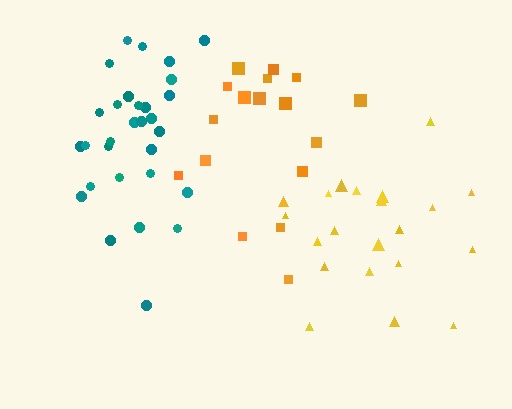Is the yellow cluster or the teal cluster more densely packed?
Teal.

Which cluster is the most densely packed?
Teal.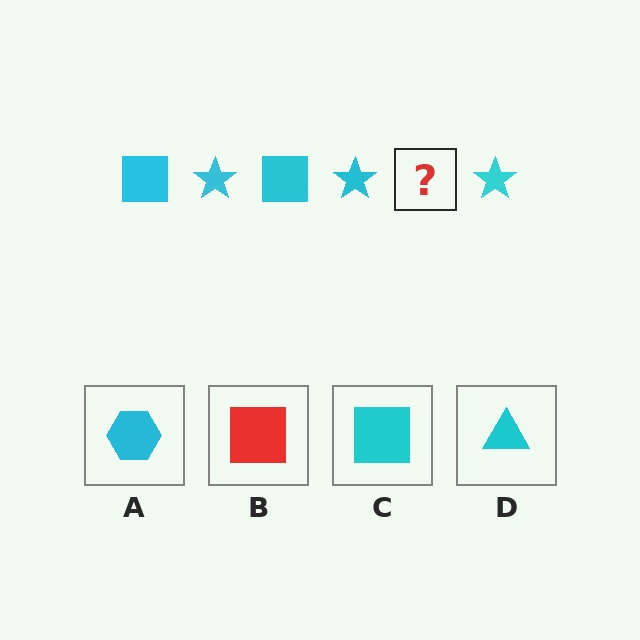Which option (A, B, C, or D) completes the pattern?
C.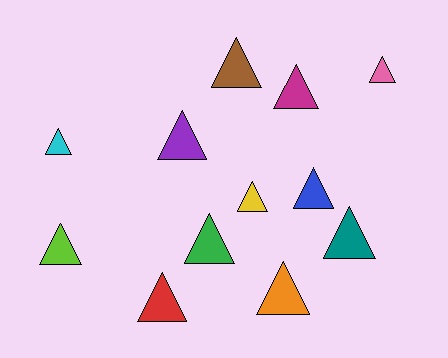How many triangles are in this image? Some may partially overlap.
There are 12 triangles.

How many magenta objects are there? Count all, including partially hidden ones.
There is 1 magenta object.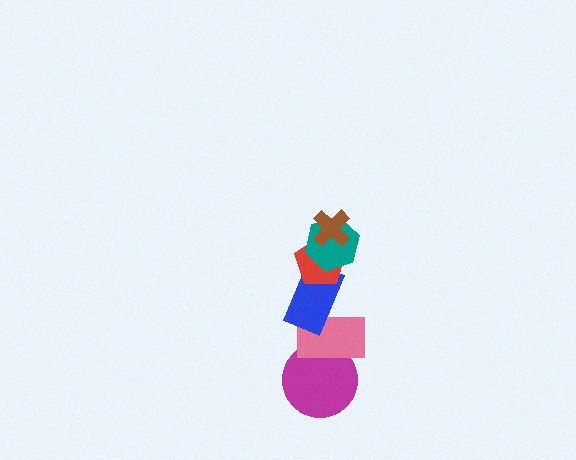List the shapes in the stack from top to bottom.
From top to bottom: the brown cross, the teal hexagon, the red pentagon, the blue rectangle, the pink rectangle, the magenta circle.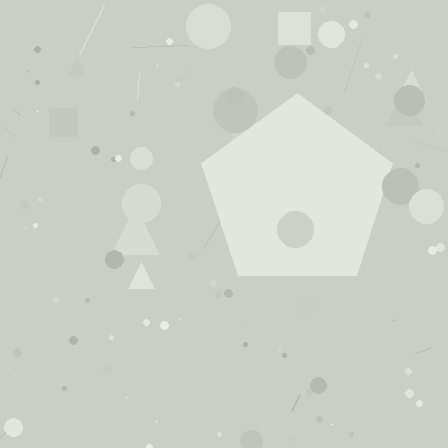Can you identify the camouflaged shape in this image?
The camouflaged shape is a pentagon.